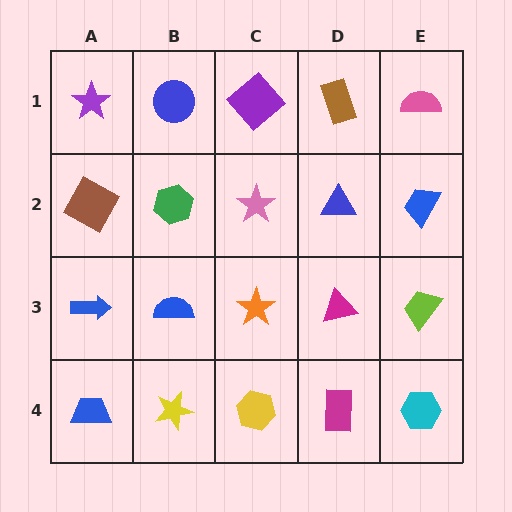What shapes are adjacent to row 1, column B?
A green hexagon (row 2, column B), a purple star (row 1, column A), a purple diamond (row 1, column C).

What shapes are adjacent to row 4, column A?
A blue arrow (row 3, column A), a yellow star (row 4, column B).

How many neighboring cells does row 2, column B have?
4.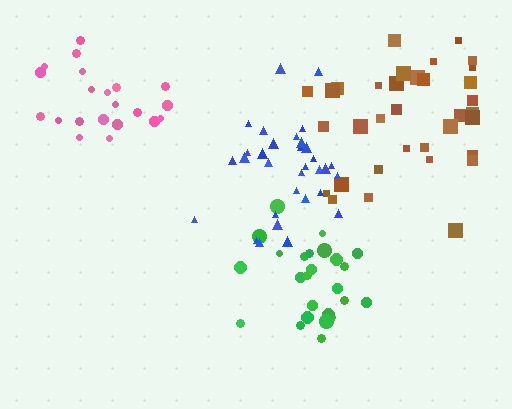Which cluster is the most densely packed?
Green.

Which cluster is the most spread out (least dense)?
Brown.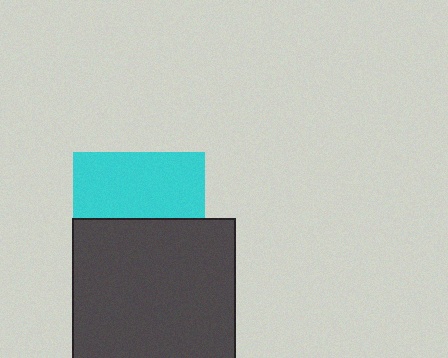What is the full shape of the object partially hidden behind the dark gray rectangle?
The partially hidden object is a cyan square.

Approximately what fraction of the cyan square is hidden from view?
Roughly 50% of the cyan square is hidden behind the dark gray rectangle.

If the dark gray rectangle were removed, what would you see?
You would see the complete cyan square.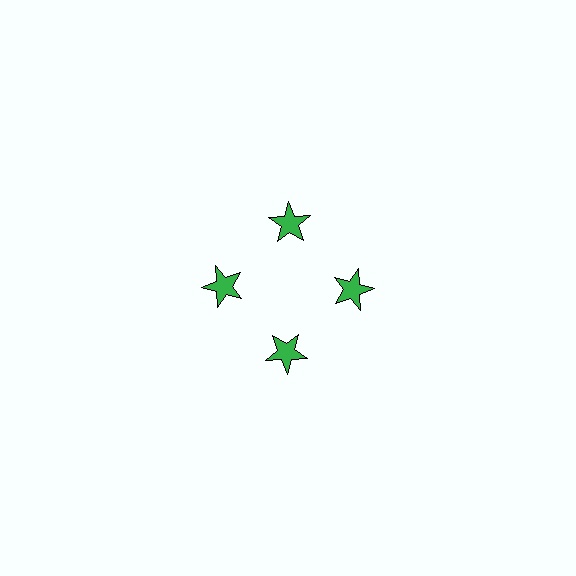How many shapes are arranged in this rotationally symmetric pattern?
There are 4 shapes, arranged in 4 groups of 1.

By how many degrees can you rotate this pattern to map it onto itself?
The pattern maps onto itself every 90 degrees of rotation.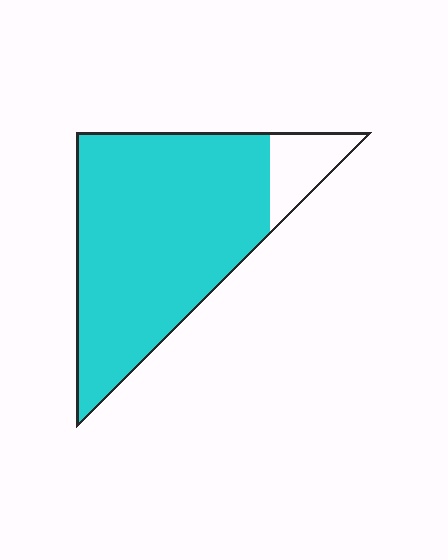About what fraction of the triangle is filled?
About seven eighths (7/8).